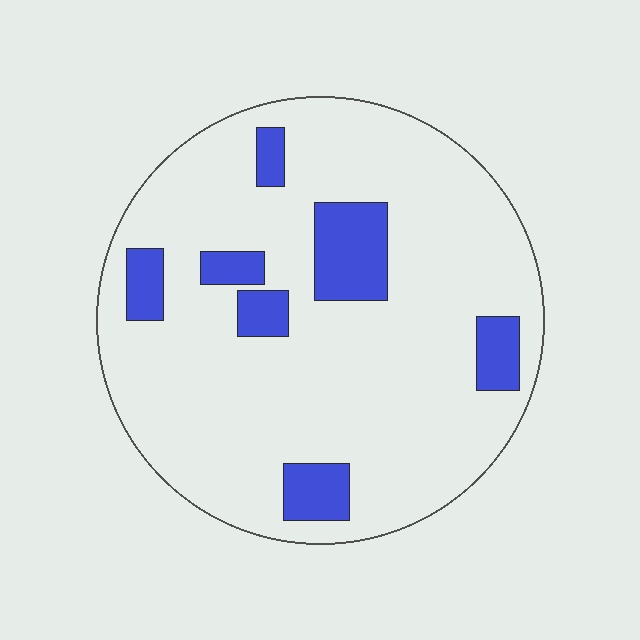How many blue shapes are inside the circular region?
7.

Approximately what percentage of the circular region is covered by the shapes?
Approximately 15%.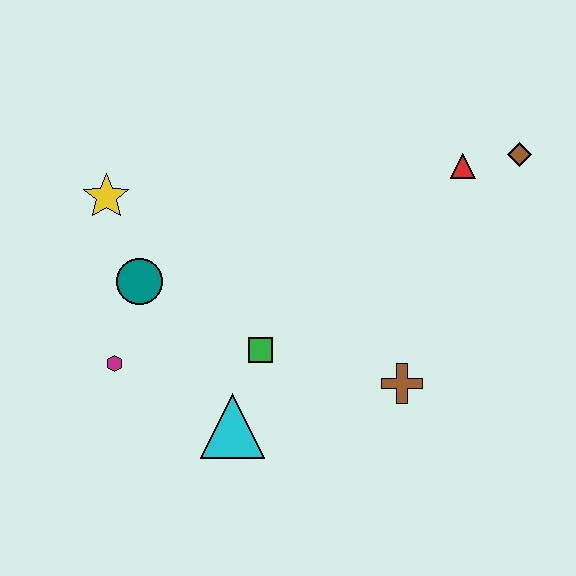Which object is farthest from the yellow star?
The brown diamond is farthest from the yellow star.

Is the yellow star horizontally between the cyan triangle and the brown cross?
No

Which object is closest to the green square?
The cyan triangle is closest to the green square.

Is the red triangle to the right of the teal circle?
Yes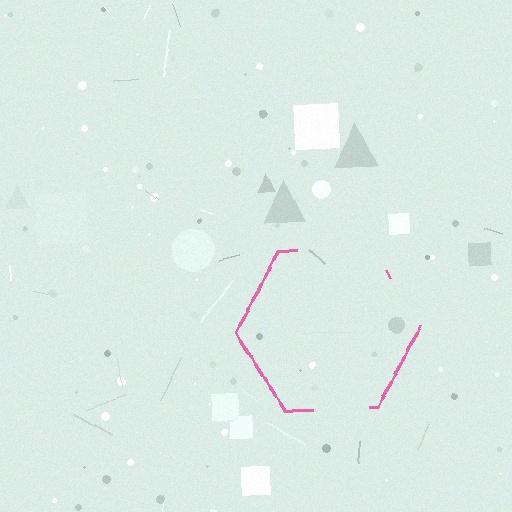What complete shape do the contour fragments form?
The contour fragments form a hexagon.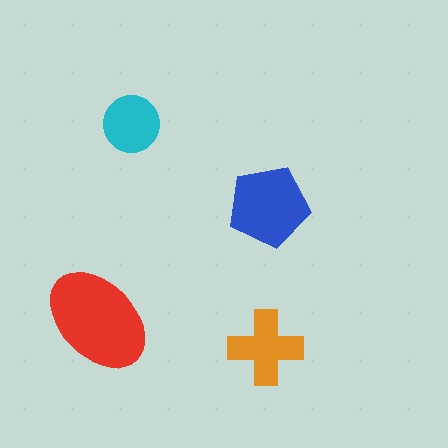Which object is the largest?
The red ellipse.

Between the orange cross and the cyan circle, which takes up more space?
The orange cross.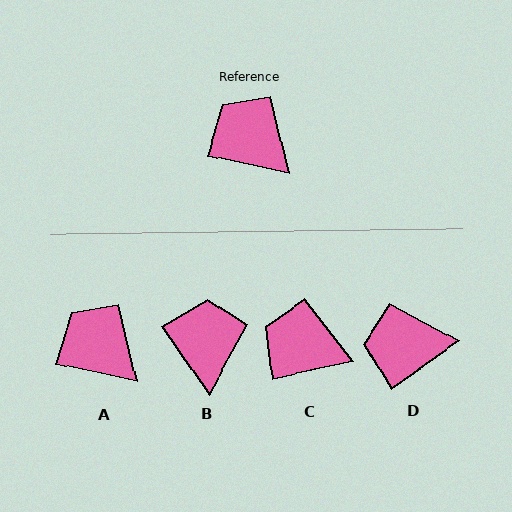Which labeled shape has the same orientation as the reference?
A.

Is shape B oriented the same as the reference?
No, it is off by about 43 degrees.